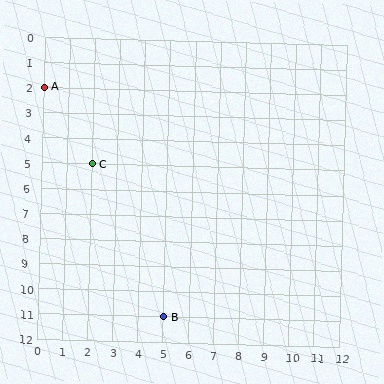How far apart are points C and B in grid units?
Points C and B are 3 columns and 6 rows apart (about 6.7 grid units diagonally).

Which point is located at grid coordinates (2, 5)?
Point C is at (2, 5).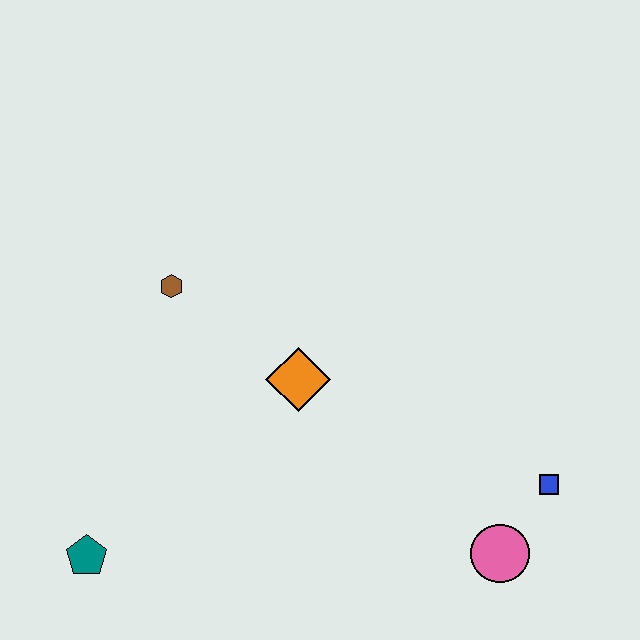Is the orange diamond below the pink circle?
No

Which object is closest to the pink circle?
The blue square is closest to the pink circle.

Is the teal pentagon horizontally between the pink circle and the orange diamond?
No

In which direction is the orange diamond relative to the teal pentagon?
The orange diamond is to the right of the teal pentagon.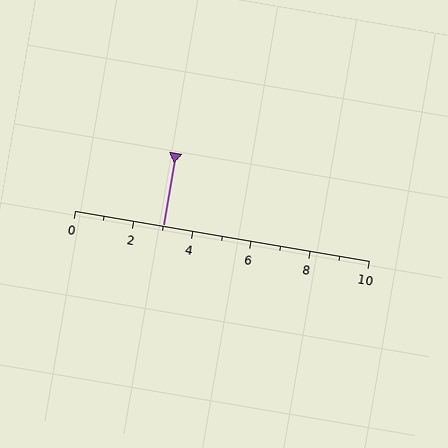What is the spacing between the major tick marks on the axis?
The major ticks are spaced 2 apart.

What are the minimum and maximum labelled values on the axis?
The axis runs from 0 to 10.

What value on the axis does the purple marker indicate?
The marker indicates approximately 3.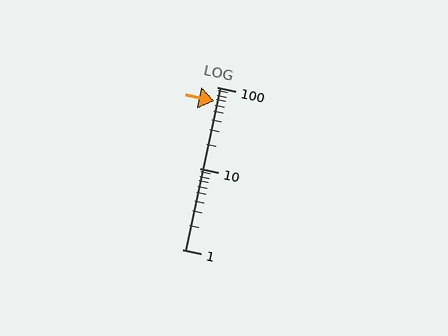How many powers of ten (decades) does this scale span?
The scale spans 2 decades, from 1 to 100.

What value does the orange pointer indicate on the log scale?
The pointer indicates approximately 67.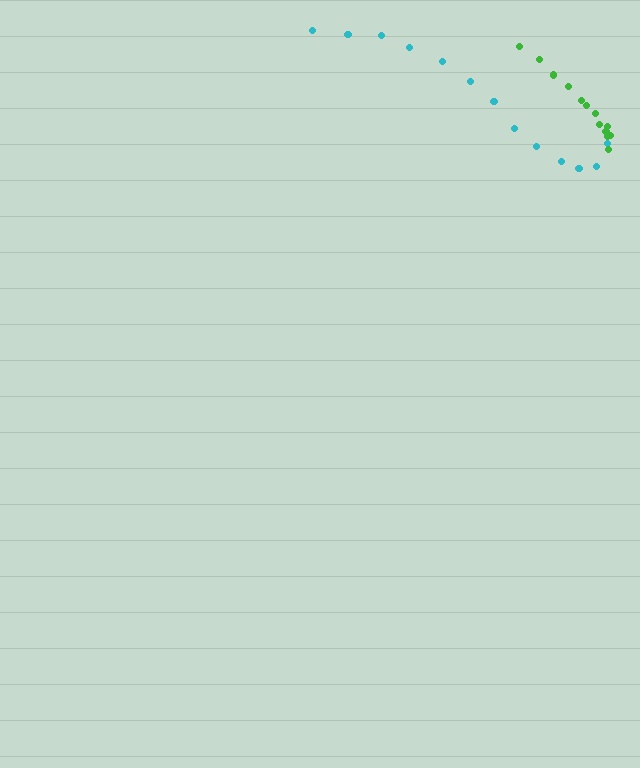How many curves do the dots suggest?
There are 2 distinct paths.